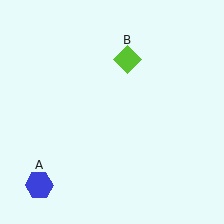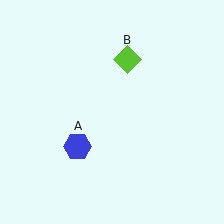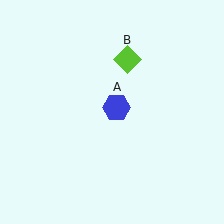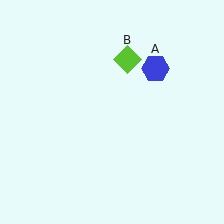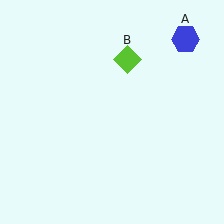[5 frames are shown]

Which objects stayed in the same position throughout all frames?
Lime diamond (object B) remained stationary.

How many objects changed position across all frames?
1 object changed position: blue hexagon (object A).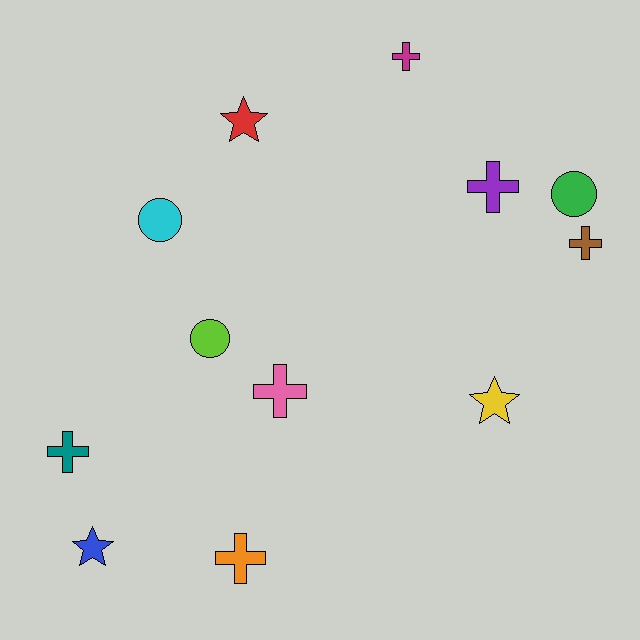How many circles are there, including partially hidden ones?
There are 3 circles.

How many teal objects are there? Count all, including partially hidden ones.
There is 1 teal object.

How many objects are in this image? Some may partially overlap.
There are 12 objects.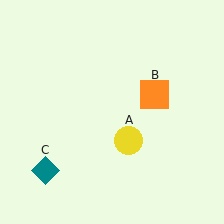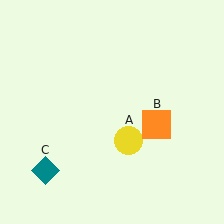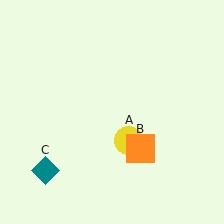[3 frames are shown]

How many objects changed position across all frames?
1 object changed position: orange square (object B).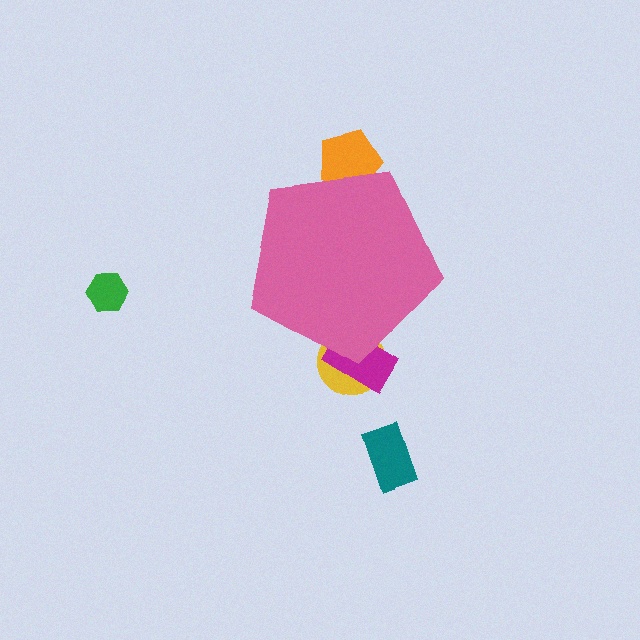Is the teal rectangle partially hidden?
No, the teal rectangle is fully visible.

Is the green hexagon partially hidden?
No, the green hexagon is fully visible.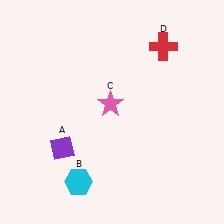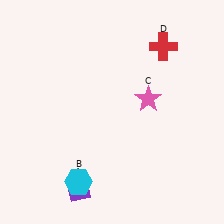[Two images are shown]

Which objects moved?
The objects that moved are: the purple diamond (A), the pink star (C).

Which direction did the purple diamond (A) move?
The purple diamond (A) moved down.